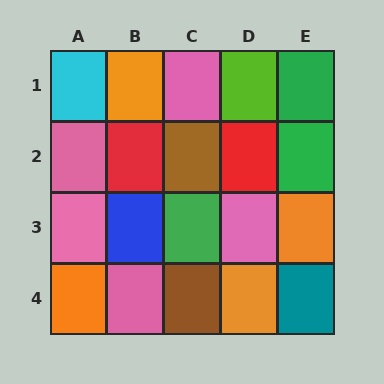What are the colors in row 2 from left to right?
Pink, red, brown, red, green.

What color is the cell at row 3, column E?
Orange.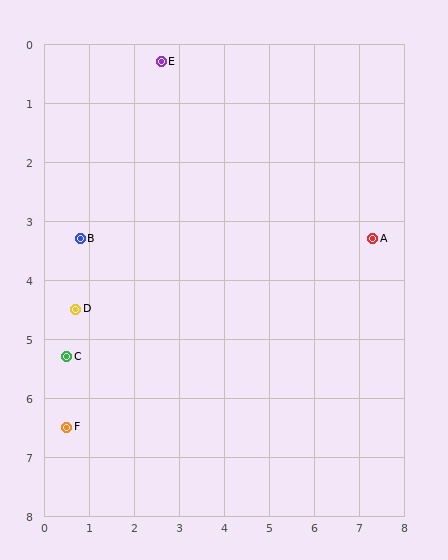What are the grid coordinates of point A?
Point A is at approximately (7.3, 3.3).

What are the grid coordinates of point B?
Point B is at approximately (0.8, 3.3).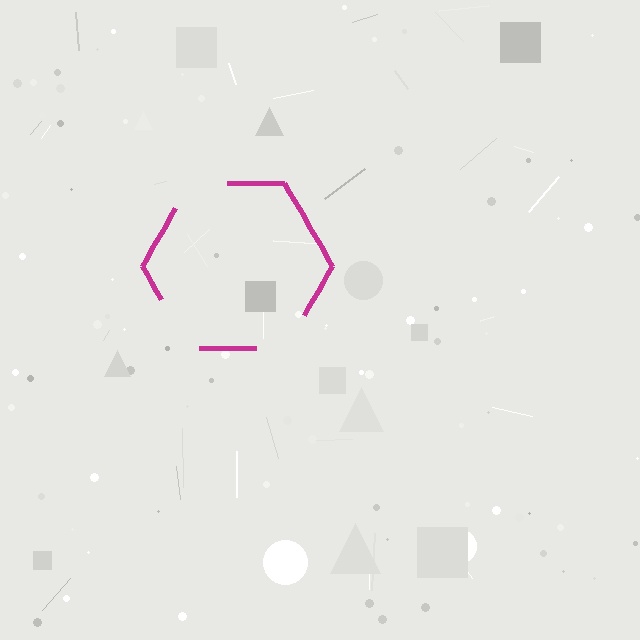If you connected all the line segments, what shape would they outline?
They would outline a hexagon.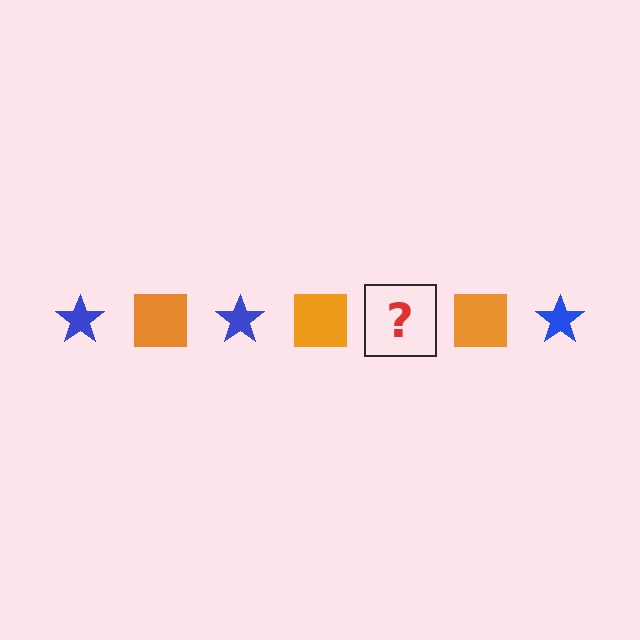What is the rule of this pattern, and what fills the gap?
The rule is that the pattern alternates between blue star and orange square. The gap should be filled with a blue star.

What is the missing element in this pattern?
The missing element is a blue star.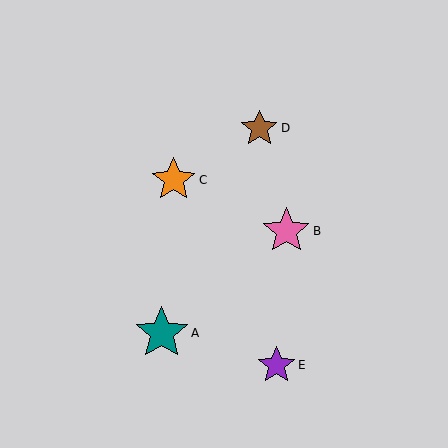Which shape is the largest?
The teal star (labeled A) is the largest.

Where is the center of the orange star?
The center of the orange star is at (174, 180).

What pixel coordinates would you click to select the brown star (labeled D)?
Click at (259, 128) to select the brown star D.